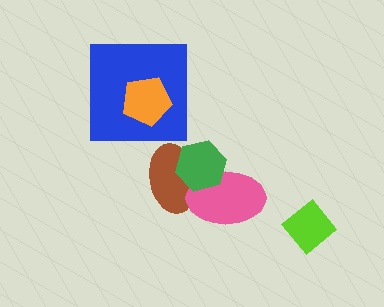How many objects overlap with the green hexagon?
2 objects overlap with the green hexagon.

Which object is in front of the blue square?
The orange pentagon is in front of the blue square.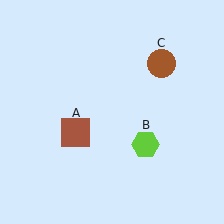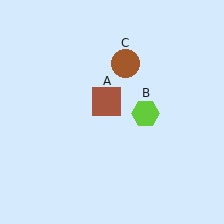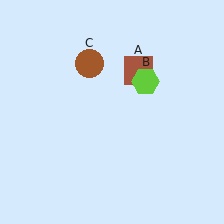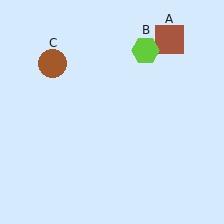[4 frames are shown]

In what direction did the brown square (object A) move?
The brown square (object A) moved up and to the right.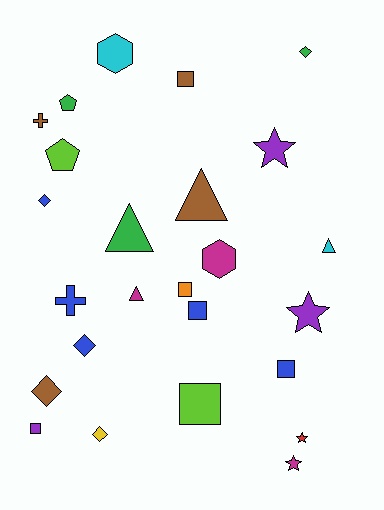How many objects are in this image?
There are 25 objects.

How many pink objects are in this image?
There are no pink objects.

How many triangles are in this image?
There are 4 triangles.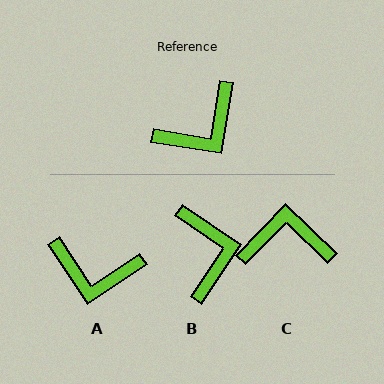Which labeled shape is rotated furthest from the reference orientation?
C, about 145 degrees away.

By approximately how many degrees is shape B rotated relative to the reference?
Approximately 65 degrees counter-clockwise.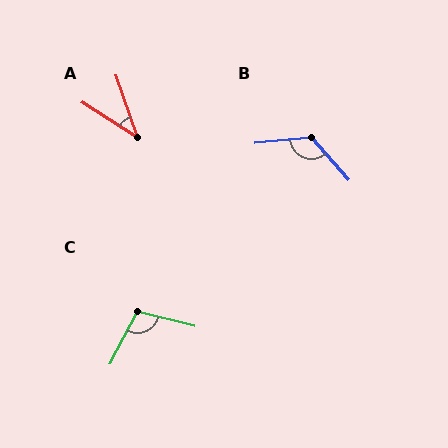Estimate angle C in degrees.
Approximately 103 degrees.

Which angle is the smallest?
A, at approximately 39 degrees.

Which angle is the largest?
B, at approximately 126 degrees.